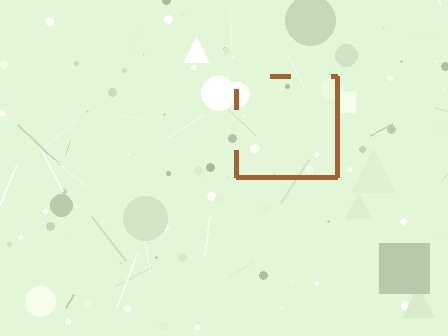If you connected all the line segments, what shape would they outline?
They would outline a square.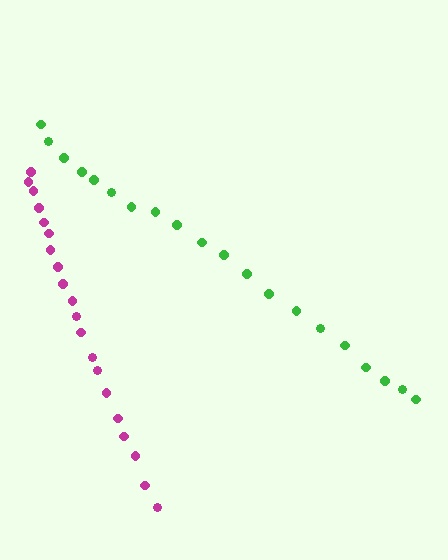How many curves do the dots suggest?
There are 2 distinct paths.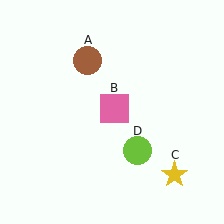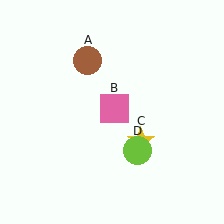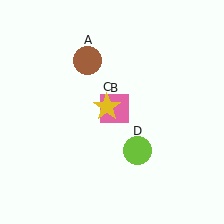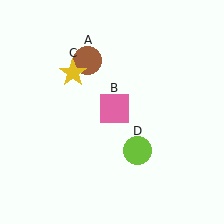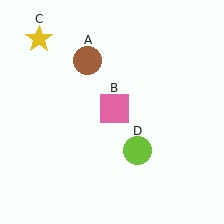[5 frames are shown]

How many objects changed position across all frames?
1 object changed position: yellow star (object C).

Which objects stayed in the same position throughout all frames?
Brown circle (object A) and pink square (object B) and lime circle (object D) remained stationary.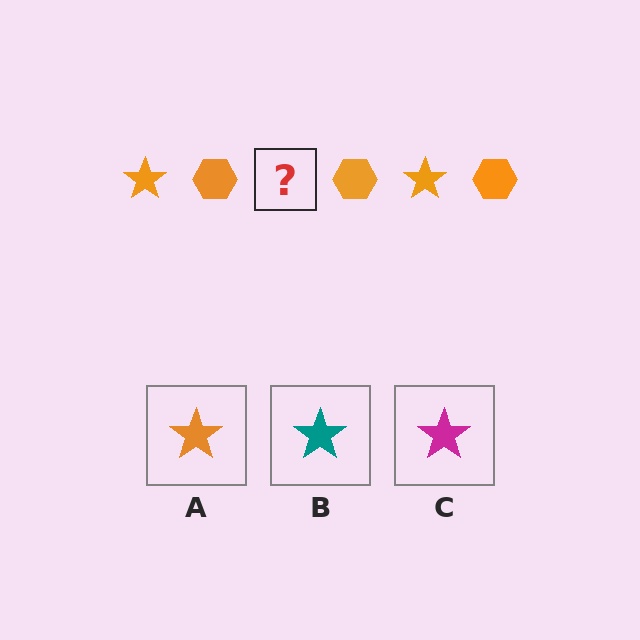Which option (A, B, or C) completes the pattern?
A.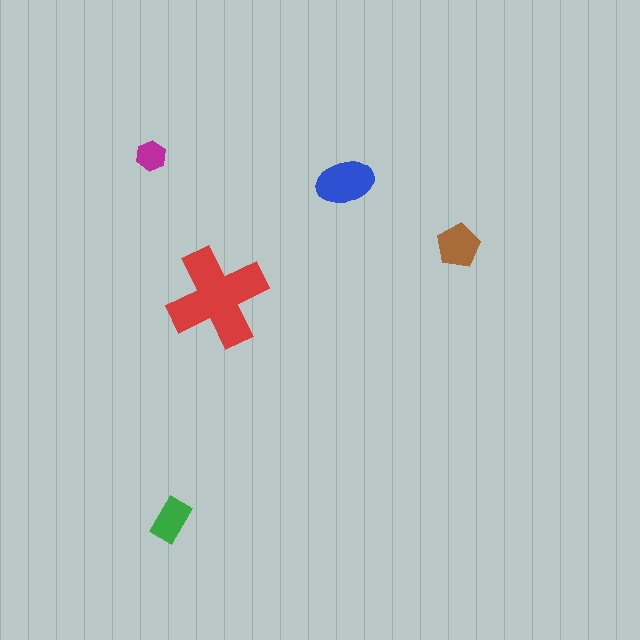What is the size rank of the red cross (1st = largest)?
1st.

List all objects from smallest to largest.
The magenta hexagon, the green rectangle, the brown pentagon, the blue ellipse, the red cross.